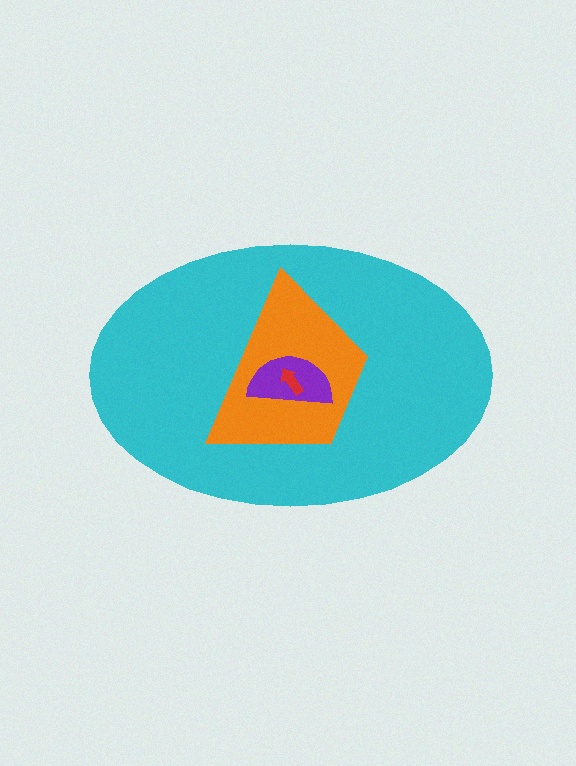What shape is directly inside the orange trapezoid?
The purple semicircle.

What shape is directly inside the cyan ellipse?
The orange trapezoid.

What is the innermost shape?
The red arrow.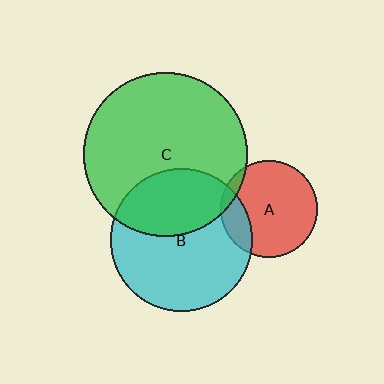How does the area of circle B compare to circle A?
Approximately 2.1 times.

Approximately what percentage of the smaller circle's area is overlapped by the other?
Approximately 20%.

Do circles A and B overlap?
Yes.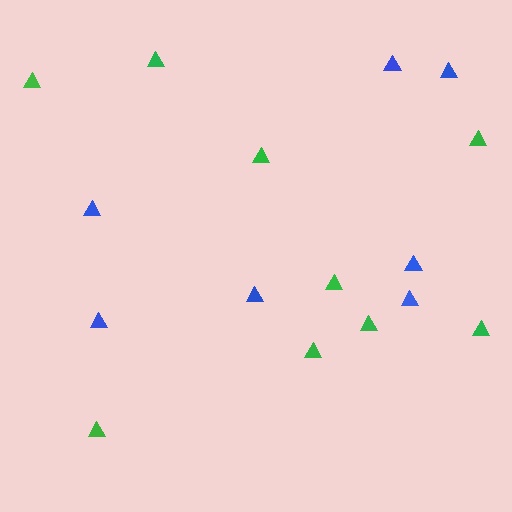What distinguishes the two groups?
There are 2 groups: one group of green triangles (9) and one group of blue triangles (7).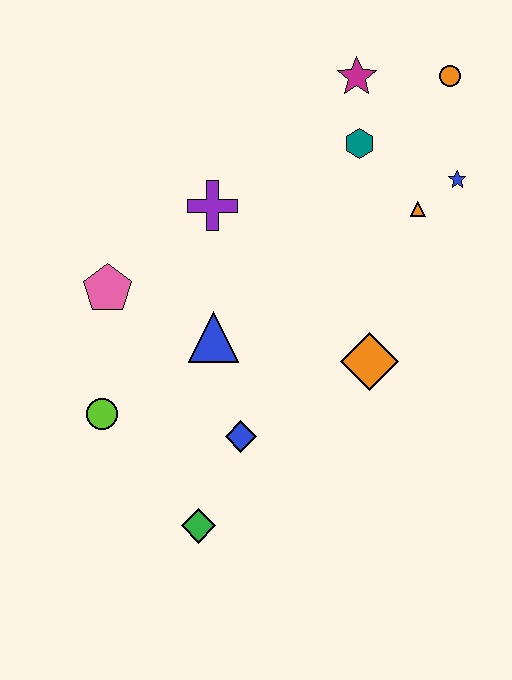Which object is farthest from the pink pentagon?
The orange circle is farthest from the pink pentagon.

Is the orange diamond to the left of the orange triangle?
Yes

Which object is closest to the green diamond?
The blue diamond is closest to the green diamond.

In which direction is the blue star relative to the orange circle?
The blue star is below the orange circle.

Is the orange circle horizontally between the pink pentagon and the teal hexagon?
No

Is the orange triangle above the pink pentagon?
Yes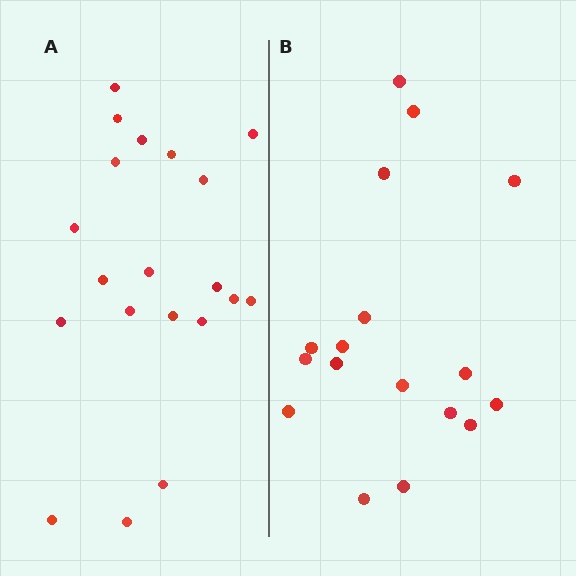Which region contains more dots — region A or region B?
Region A (the left region) has more dots.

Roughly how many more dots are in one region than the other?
Region A has just a few more — roughly 2 or 3 more dots than region B.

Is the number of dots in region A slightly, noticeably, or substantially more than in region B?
Region A has only slightly more — the two regions are fairly close. The ratio is roughly 1.2 to 1.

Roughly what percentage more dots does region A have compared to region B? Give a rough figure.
About 20% more.